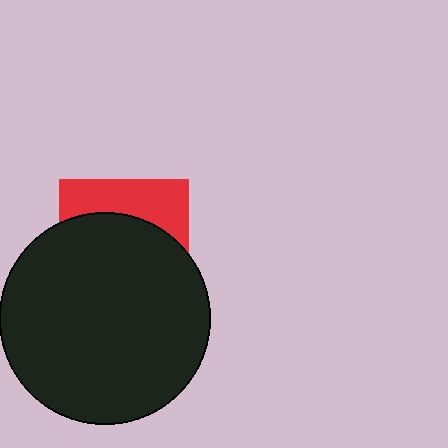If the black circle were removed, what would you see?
You would see the complete red square.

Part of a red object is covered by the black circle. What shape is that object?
It is a square.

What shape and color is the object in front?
The object in front is a black circle.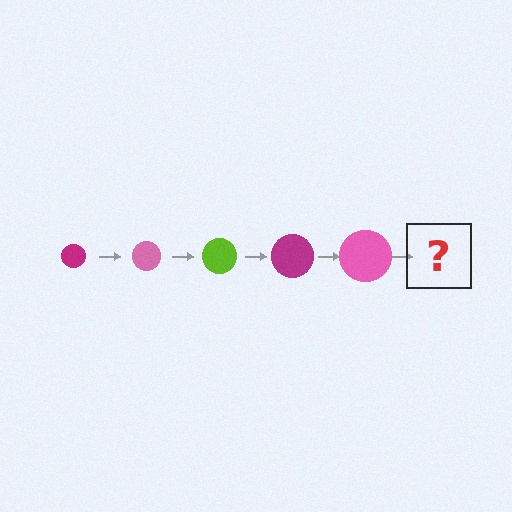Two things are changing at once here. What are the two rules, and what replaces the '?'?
The two rules are that the circle grows larger each step and the color cycles through magenta, pink, and lime. The '?' should be a lime circle, larger than the previous one.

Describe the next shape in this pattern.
It should be a lime circle, larger than the previous one.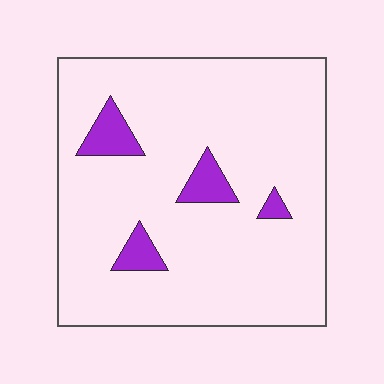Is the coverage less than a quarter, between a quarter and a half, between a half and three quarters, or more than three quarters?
Less than a quarter.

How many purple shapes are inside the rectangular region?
4.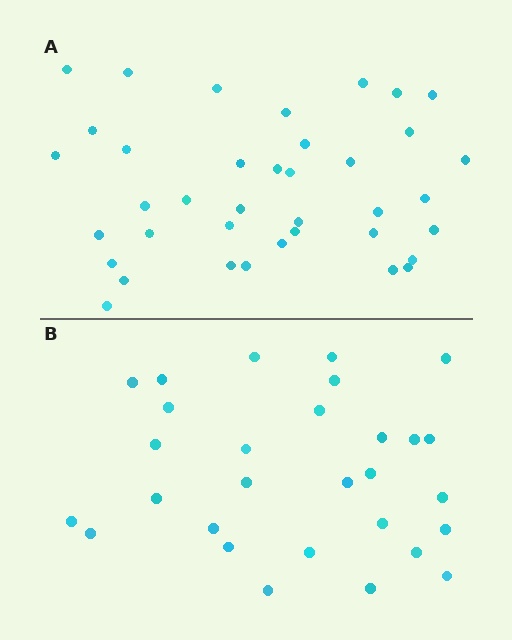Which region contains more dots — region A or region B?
Region A (the top region) has more dots.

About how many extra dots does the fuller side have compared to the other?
Region A has roughly 8 or so more dots than region B.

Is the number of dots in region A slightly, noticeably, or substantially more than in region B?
Region A has noticeably more, but not dramatically so. The ratio is roughly 1.3 to 1.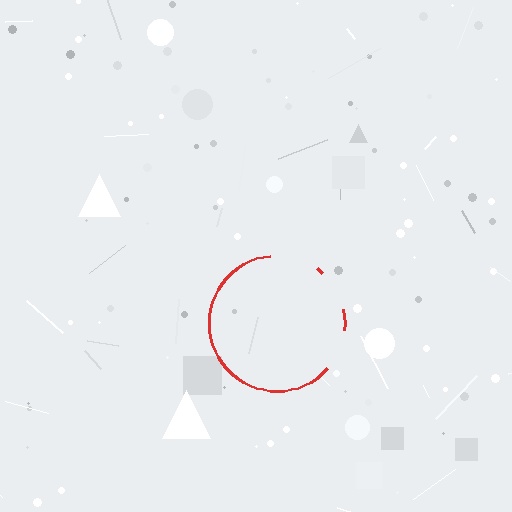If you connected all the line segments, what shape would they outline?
They would outline a circle.